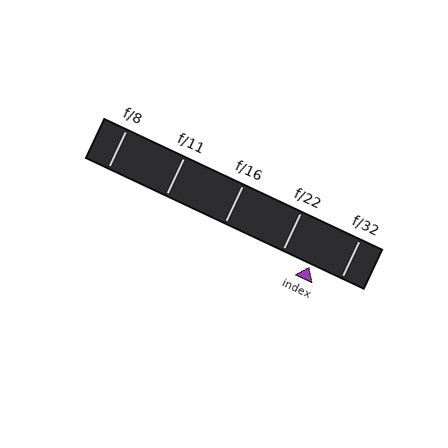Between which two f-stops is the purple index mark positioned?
The index mark is between f/22 and f/32.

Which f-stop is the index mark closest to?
The index mark is closest to f/22.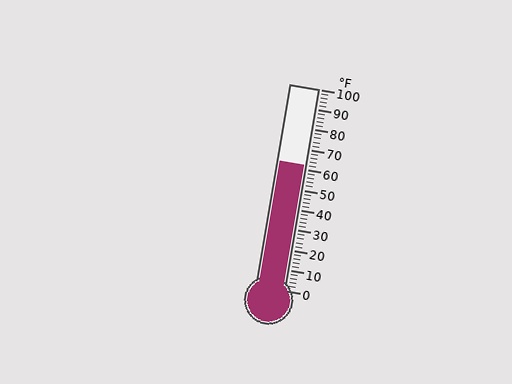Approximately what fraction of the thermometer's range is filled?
The thermometer is filled to approximately 60% of its range.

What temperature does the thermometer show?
The thermometer shows approximately 62°F.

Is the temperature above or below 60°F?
The temperature is above 60°F.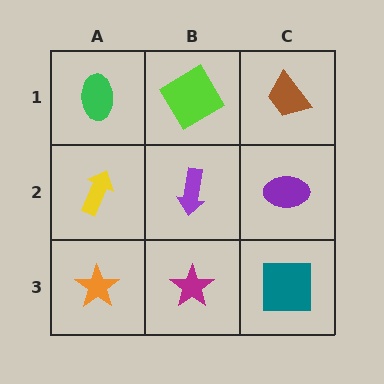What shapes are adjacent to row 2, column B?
A lime diamond (row 1, column B), a magenta star (row 3, column B), a yellow arrow (row 2, column A), a purple ellipse (row 2, column C).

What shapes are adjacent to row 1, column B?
A purple arrow (row 2, column B), a green ellipse (row 1, column A), a brown trapezoid (row 1, column C).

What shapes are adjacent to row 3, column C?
A purple ellipse (row 2, column C), a magenta star (row 3, column B).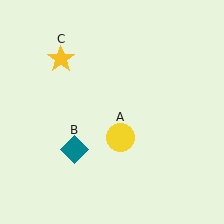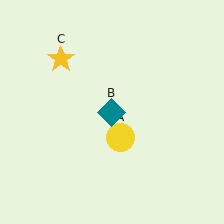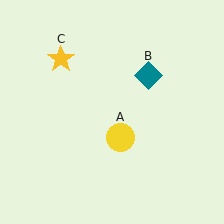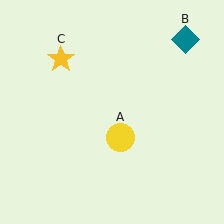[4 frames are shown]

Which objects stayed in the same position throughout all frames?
Yellow circle (object A) and yellow star (object C) remained stationary.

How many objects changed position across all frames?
1 object changed position: teal diamond (object B).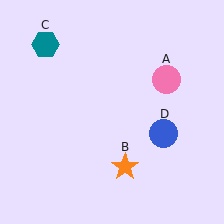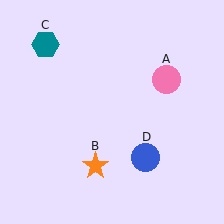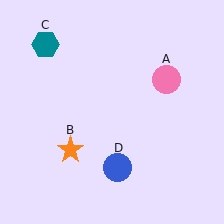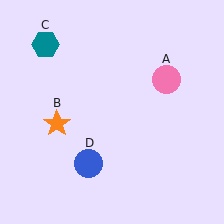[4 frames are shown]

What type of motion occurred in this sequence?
The orange star (object B), blue circle (object D) rotated clockwise around the center of the scene.